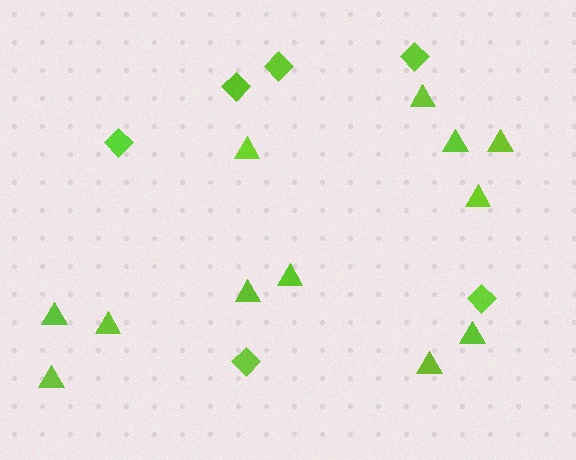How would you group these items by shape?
There are 2 groups: one group of diamonds (6) and one group of triangles (12).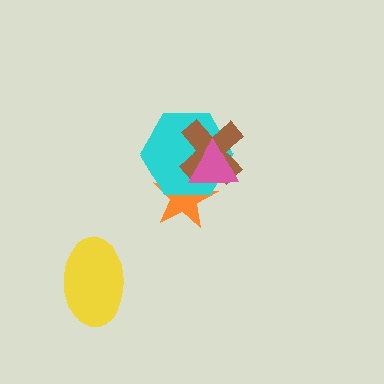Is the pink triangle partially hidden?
No, no other shape covers it.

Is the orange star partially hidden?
Yes, it is partially covered by another shape.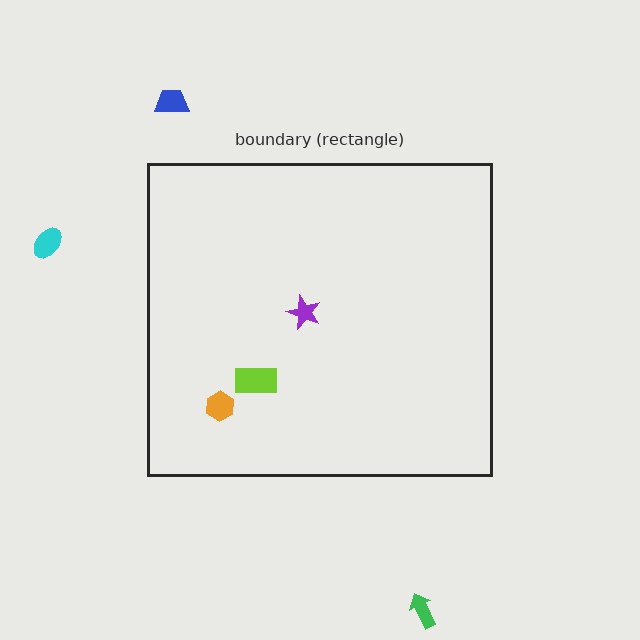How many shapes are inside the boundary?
3 inside, 3 outside.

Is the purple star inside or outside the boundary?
Inside.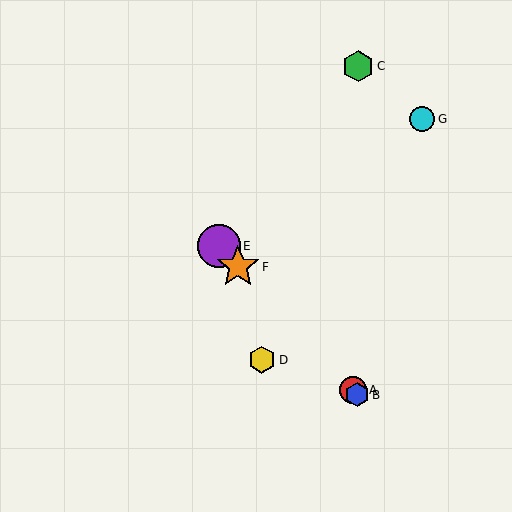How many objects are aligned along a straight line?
4 objects (A, B, E, F) are aligned along a straight line.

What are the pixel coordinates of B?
Object B is at (357, 395).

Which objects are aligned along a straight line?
Objects A, B, E, F are aligned along a straight line.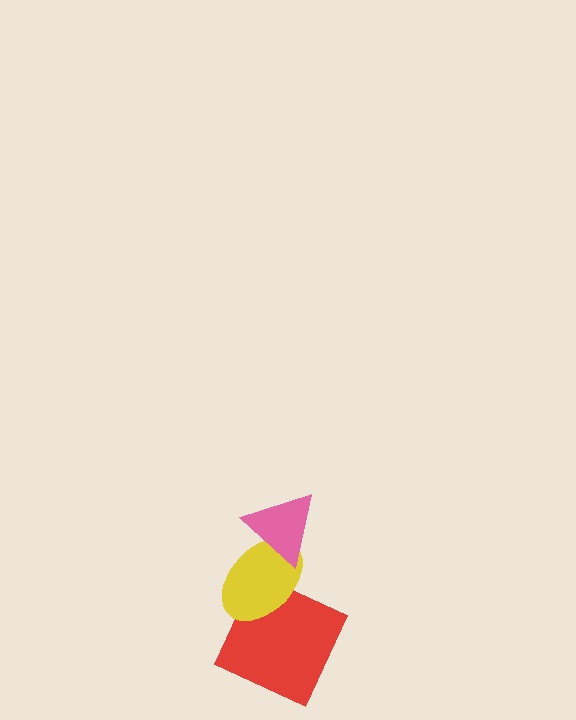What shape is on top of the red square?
The yellow ellipse is on top of the red square.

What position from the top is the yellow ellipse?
The yellow ellipse is 2nd from the top.